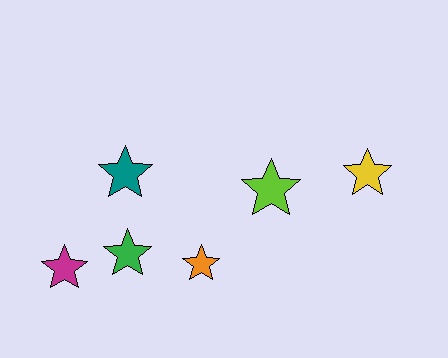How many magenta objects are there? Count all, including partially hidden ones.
There is 1 magenta object.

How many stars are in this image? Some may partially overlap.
There are 6 stars.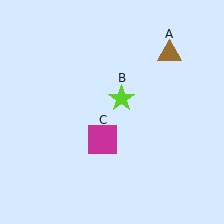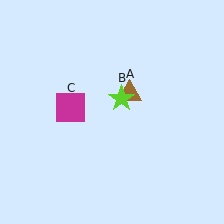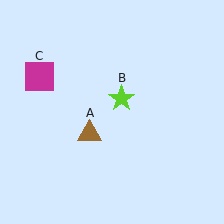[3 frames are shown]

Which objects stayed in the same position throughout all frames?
Lime star (object B) remained stationary.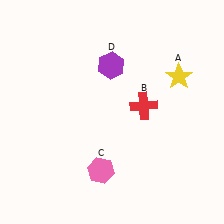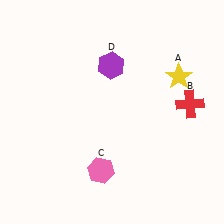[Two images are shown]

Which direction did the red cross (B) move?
The red cross (B) moved right.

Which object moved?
The red cross (B) moved right.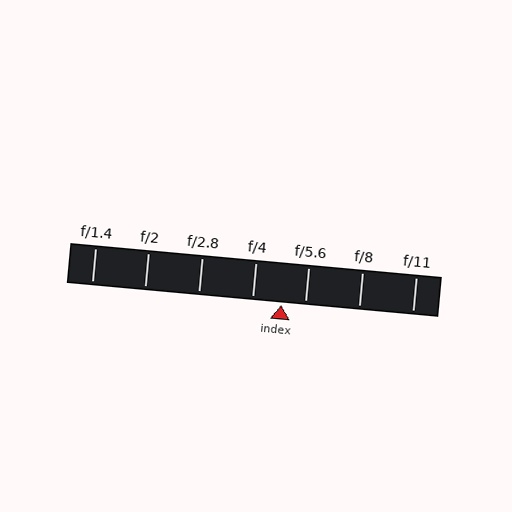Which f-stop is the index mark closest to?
The index mark is closest to f/5.6.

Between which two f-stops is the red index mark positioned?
The index mark is between f/4 and f/5.6.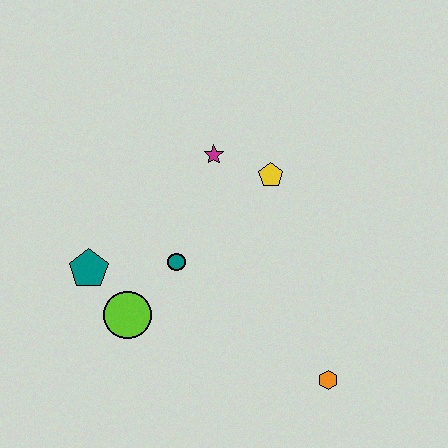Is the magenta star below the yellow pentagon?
No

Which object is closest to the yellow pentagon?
The magenta star is closest to the yellow pentagon.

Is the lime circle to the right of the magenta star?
No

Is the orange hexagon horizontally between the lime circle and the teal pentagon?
No